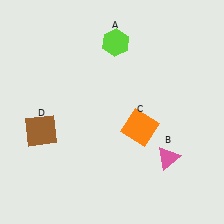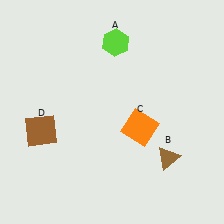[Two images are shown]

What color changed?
The triangle (B) changed from pink in Image 1 to brown in Image 2.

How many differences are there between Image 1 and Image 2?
There is 1 difference between the two images.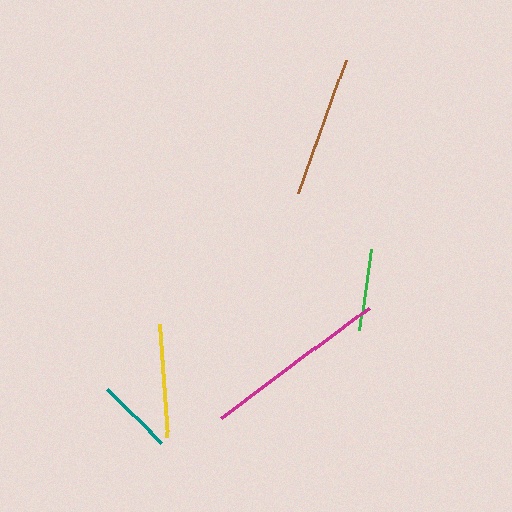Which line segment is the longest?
The magenta line is the longest at approximately 184 pixels.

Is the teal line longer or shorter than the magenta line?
The magenta line is longer than the teal line.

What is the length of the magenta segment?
The magenta segment is approximately 184 pixels long.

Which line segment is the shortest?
The teal line is the shortest at approximately 77 pixels.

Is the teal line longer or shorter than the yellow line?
The yellow line is longer than the teal line.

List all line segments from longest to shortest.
From longest to shortest: magenta, brown, yellow, green, teal.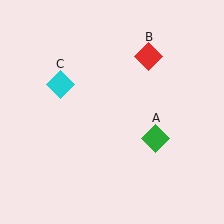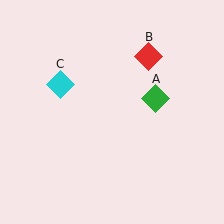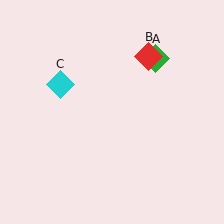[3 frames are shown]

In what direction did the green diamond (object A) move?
The green diamond (object A) moved up.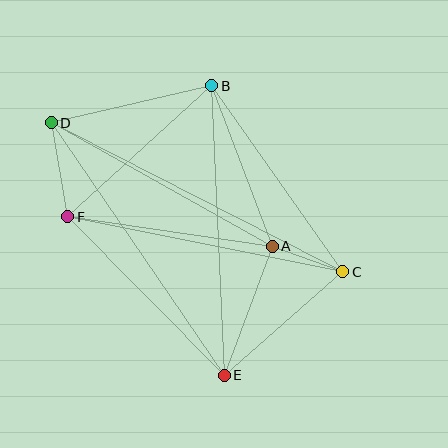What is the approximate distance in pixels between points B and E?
The distance between B and E is approximately 290 pixels.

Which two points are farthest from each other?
Points C and D are farthest from each other.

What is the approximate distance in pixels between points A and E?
The distance between A and E is approximately 138 pixels.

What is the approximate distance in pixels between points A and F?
The distance between A and F is approximately 207 pixels.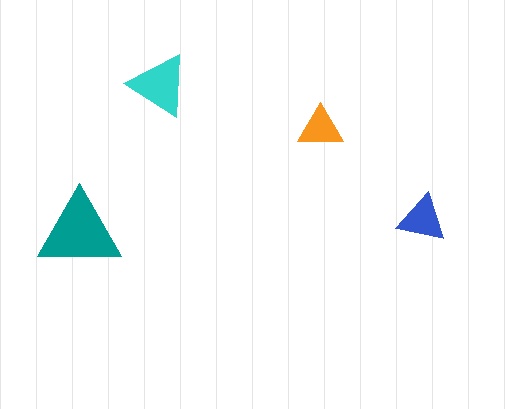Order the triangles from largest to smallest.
the teal one, the cyan one, the blue one, the orange one.